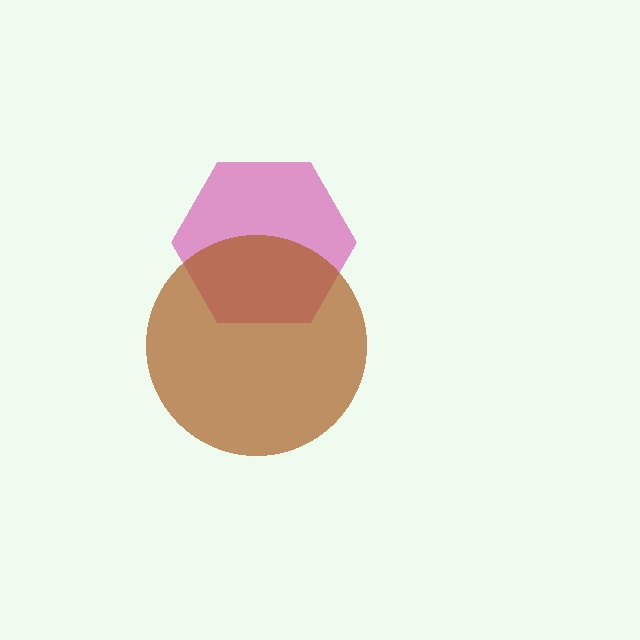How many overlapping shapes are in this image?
There are 2 overlapping shapes in the image.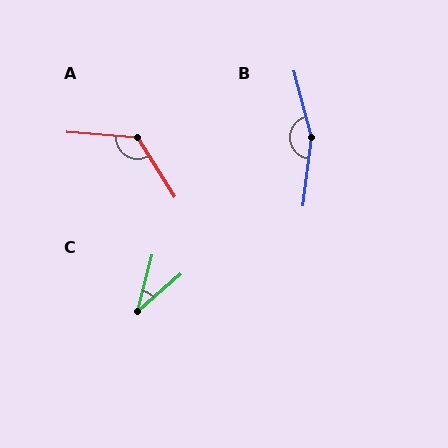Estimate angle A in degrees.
Approximately 126 degrees.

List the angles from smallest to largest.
C (35°), A (126°), B (157°).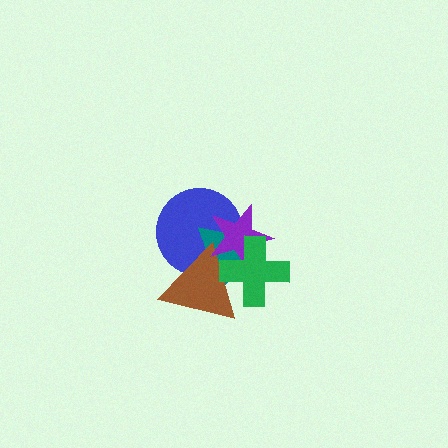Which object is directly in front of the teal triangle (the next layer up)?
The brown triangle is directly in front of the teal triangle.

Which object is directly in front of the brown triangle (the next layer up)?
The purple star is directly in front of the brown triangle.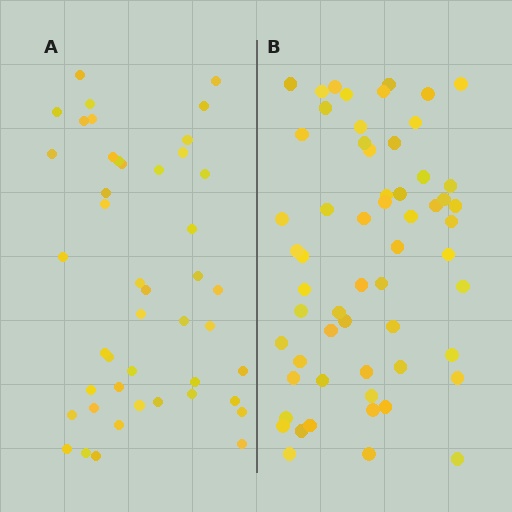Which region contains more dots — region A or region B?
Region B (the right region) has more dots.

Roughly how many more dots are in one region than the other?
Region B has approximately 15 more dots than region A.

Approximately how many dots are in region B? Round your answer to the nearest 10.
About 60 dots. (The exact count is 59, which rounds to 60.)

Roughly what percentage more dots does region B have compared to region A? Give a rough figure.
About 30% more.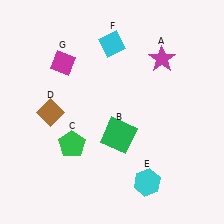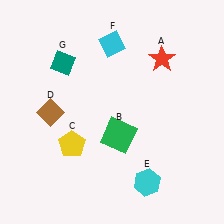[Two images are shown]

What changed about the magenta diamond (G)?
In Image 1, G is magenta. In Image 2, it changed to teal.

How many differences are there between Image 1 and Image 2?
There are 3 differences between the two images.